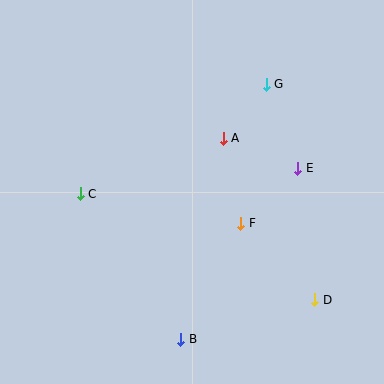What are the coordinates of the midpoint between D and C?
The midpoint between D and C is at (198, 247).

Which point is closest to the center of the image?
Point F at (241, 223) is closest to the center.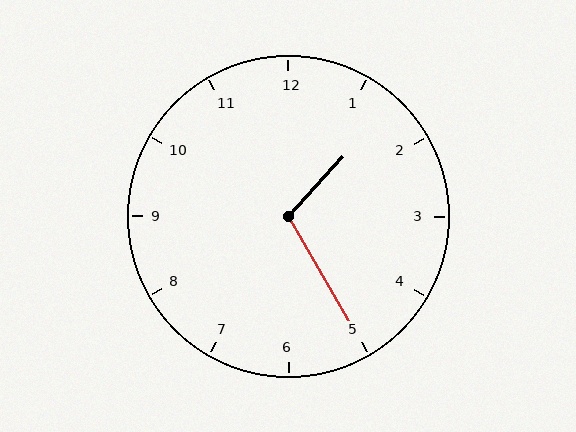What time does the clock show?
1:25.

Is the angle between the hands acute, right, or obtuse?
It is obtuse.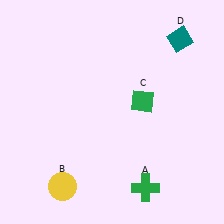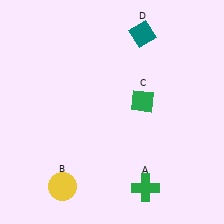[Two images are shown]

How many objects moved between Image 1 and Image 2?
1 object moved between the two images.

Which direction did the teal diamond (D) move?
The teal diamond (D) moved left.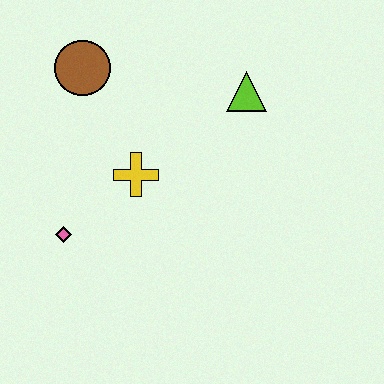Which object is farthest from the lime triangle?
The pink diamond is farthest from the lime triangle.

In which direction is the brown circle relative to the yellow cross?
The brown circle is above the yellow cross.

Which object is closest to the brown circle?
The yellow cross is closest to the brown circle.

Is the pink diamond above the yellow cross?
No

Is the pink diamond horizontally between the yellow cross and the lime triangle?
No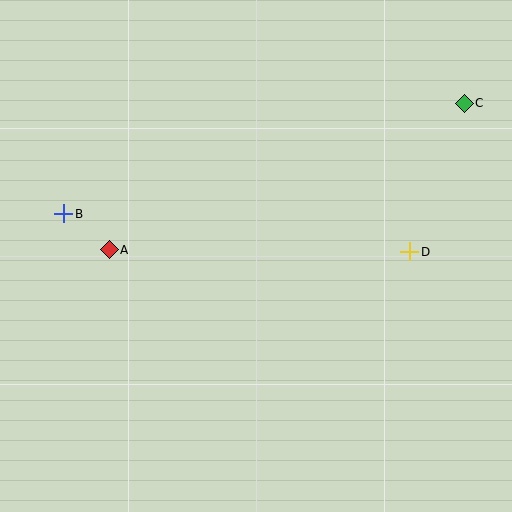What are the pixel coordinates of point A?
Point A is at (109, 250).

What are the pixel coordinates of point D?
Point D is at (410, 252).